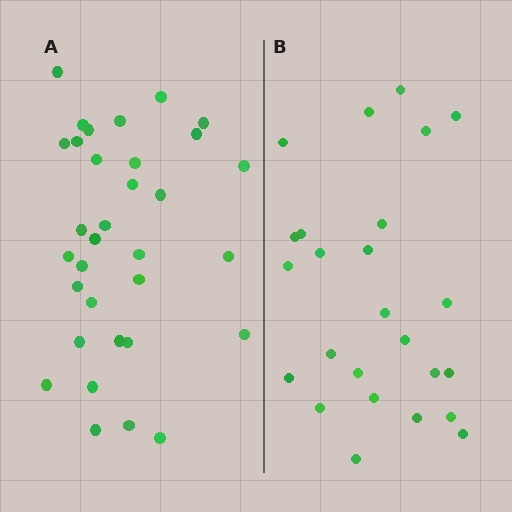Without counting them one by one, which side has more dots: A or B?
Region A (the left region) has more dots.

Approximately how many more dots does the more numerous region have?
Region A has roughly 8 or so more dots than region B.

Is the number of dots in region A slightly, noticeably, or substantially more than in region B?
Region A has noticeably more, but not dramatically so. The ratio is roughly 1.3 to 1.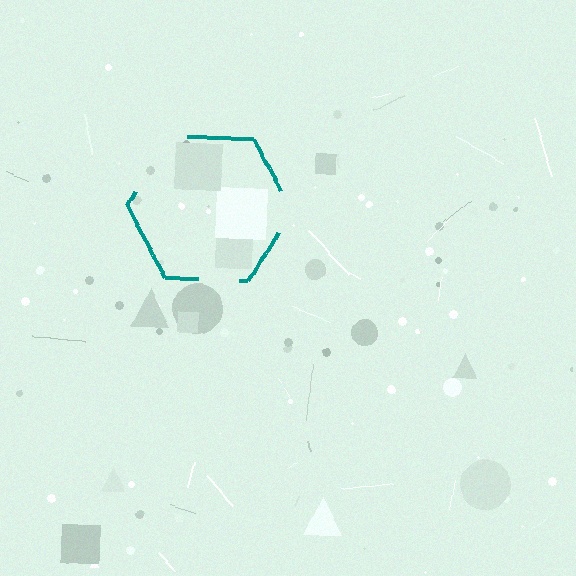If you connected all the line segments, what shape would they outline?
They would outline a hexagon.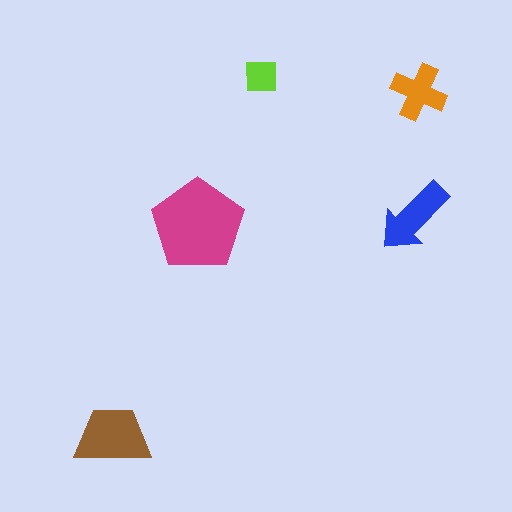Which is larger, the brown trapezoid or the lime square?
The brown trapezoid.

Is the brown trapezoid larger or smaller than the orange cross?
Larger.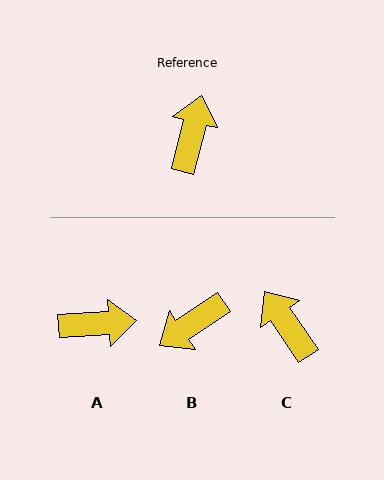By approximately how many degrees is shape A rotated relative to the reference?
Approximately 72 degrees clockwise.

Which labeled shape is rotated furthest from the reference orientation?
B, about 138 degrees away.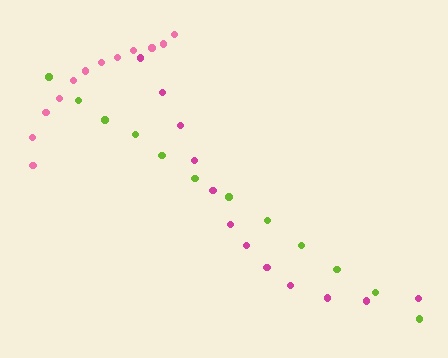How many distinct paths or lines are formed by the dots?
There are 3 distinct paths.